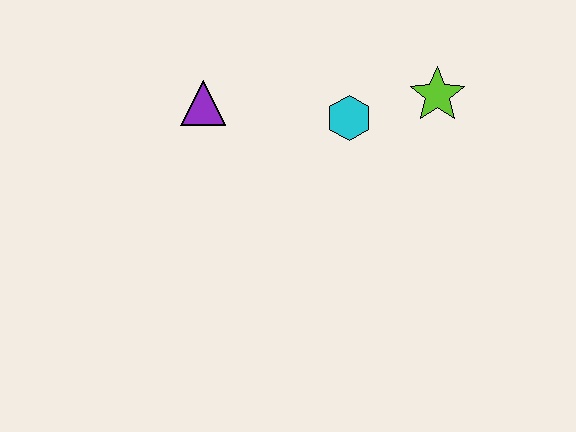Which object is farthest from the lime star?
The purple triangle is farthest from the lime star.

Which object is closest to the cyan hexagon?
The lime star is closest to the cyan hexagon.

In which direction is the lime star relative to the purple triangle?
The lime star is to the right of the purple triangle.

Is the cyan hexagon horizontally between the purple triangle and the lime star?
Yes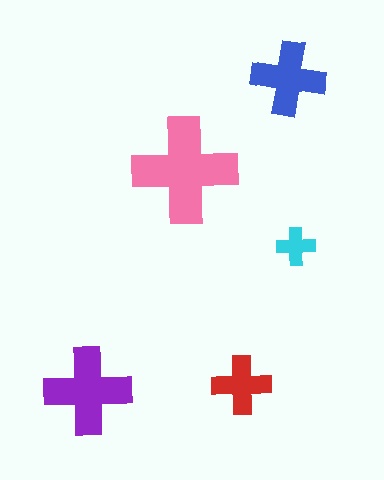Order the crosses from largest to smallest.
the pink one, the purple one, the blue one, the red one, the cyan one.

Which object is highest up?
The blue cross is topmost.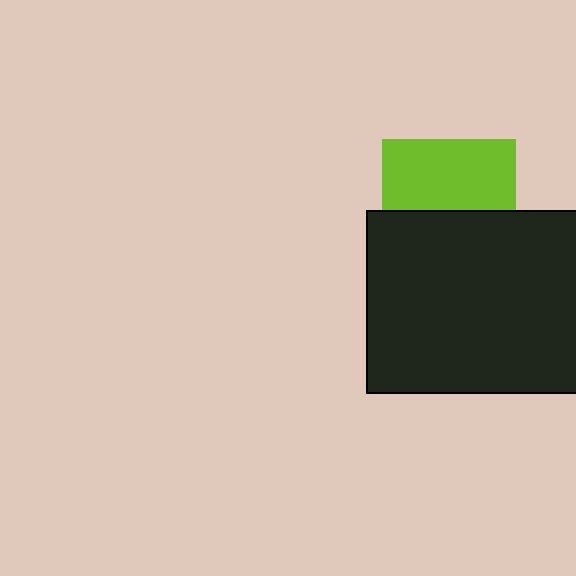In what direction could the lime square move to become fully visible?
The lime square could move up. That would shift it out from behind the black rectangle entirely.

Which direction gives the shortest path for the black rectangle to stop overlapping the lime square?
Moving down gives the shortest separation.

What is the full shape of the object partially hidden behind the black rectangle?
The partially hidden object is a lime square.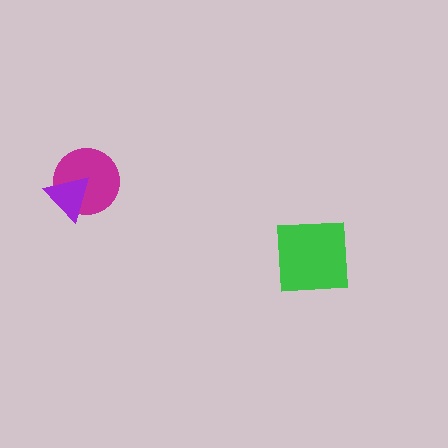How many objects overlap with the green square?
0 objects overlap with the green square.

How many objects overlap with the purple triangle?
1 object overlaps with the purple triangle.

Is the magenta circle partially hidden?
Yes, it is partially covered by another shape.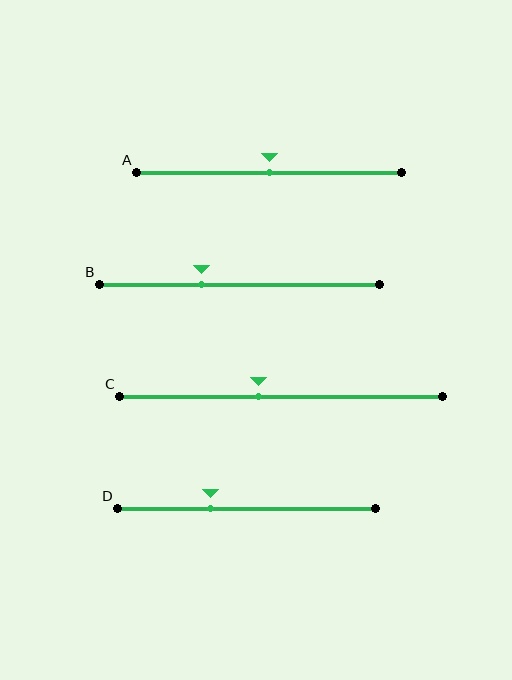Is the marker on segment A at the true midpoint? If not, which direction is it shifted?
Yes, the marker on segment A is at the true midpoint.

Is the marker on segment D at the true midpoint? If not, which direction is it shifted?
No, the marker on segment D is shifted to the left by about 14% of the segment length.